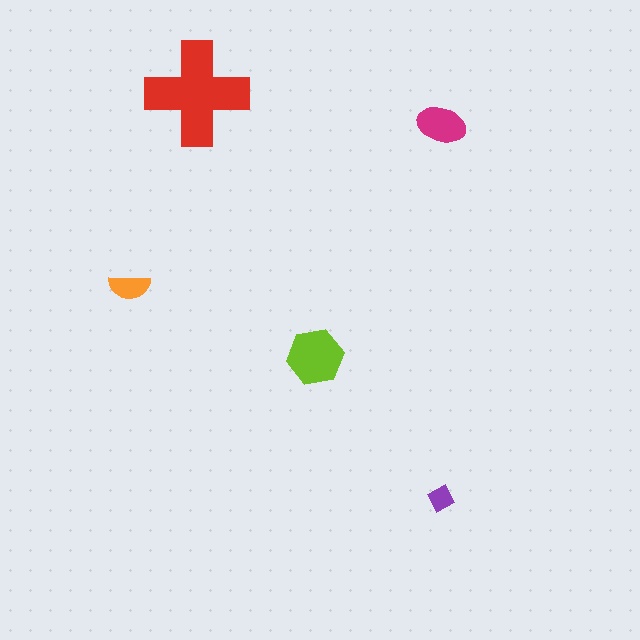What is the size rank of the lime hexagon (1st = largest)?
2nd.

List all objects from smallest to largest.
The purple diamond, the orange semicircle, the magenta ellipse, the lime hexagon, the red cross.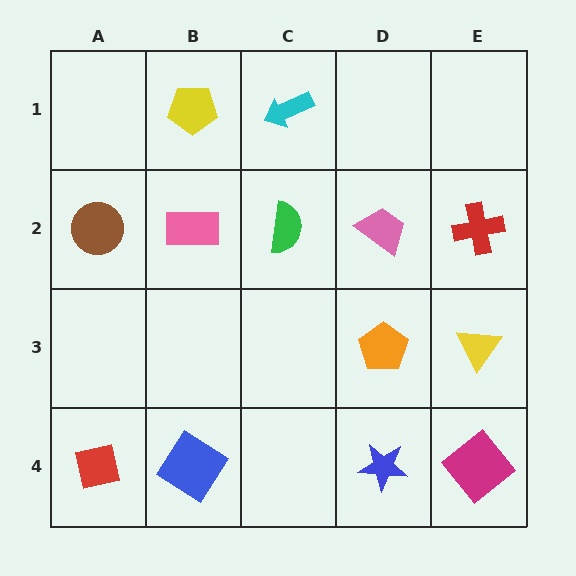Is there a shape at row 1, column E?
No, that cell is empty.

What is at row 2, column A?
A brown circle.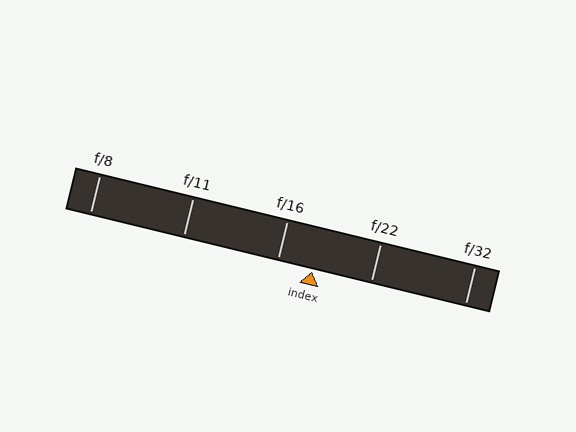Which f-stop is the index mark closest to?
The index mark is closest to f/16.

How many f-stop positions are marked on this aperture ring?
There are 5 f-stop positions marked.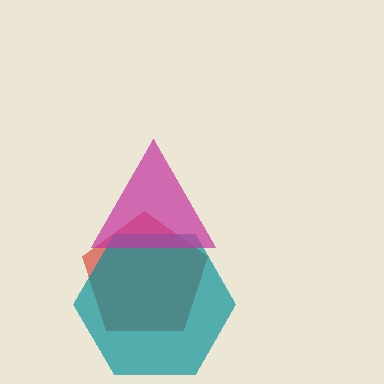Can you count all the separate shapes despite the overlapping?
Yes, there are 3 separate shapes.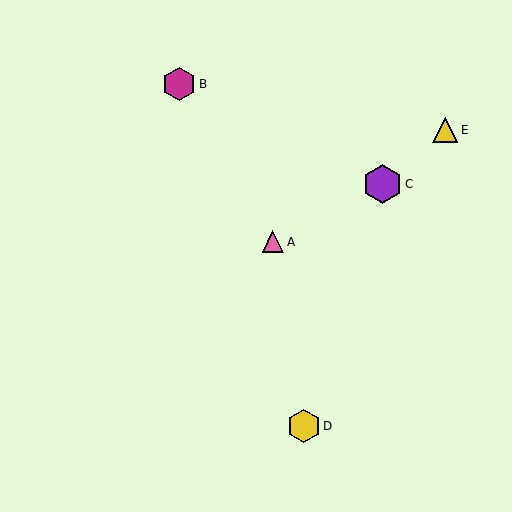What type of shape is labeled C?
Shape C is a purple hexagon.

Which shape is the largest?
The purple hexagon (labeled C) is the largest.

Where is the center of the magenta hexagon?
The center of the magenta hexagon is at (179, 84).